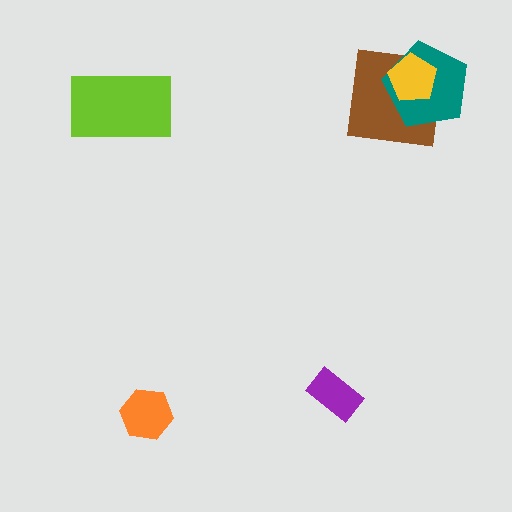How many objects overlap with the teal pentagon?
2 objects overlap with the teal pentagon.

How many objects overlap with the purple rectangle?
0 objects overlap with the purple rectangle.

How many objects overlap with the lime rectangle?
0 objects overlap with the lime rectangle.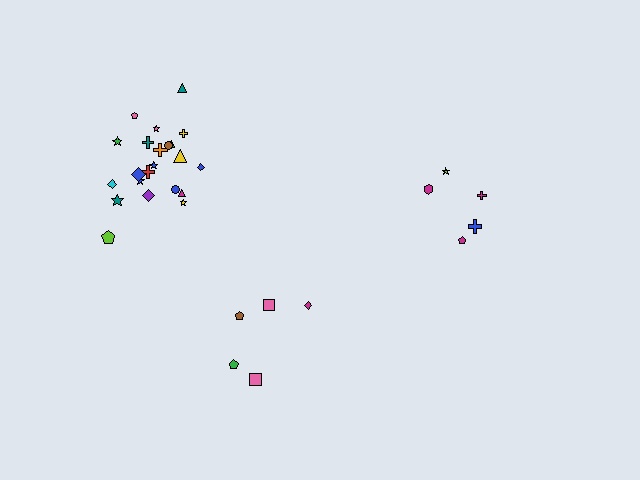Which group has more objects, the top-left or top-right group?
The top-left group.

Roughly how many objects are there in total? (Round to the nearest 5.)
Roughly 30 objects in total.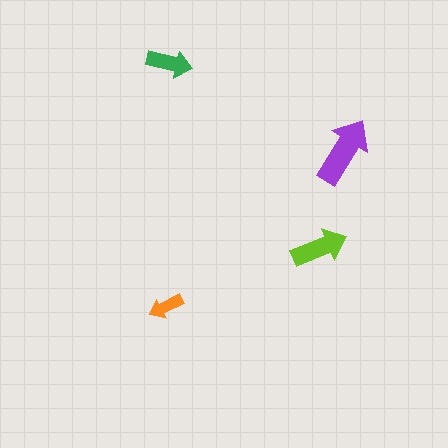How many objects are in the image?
There are 4 objects in the image.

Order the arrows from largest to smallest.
the purple one, the lime one, the green one, the orange one.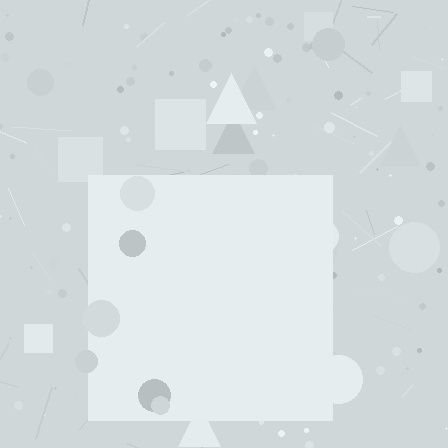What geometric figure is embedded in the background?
A square is embedded in the background.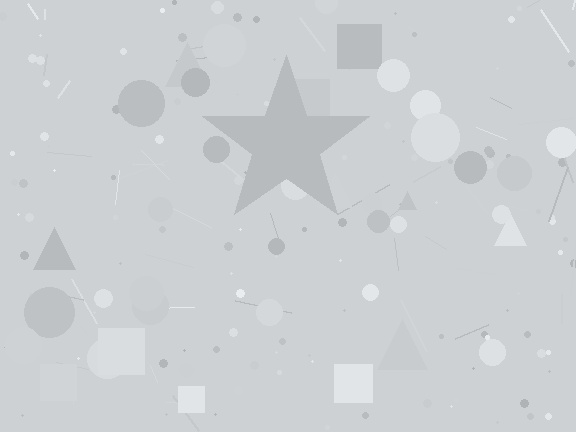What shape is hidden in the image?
A star is hidden in the image.